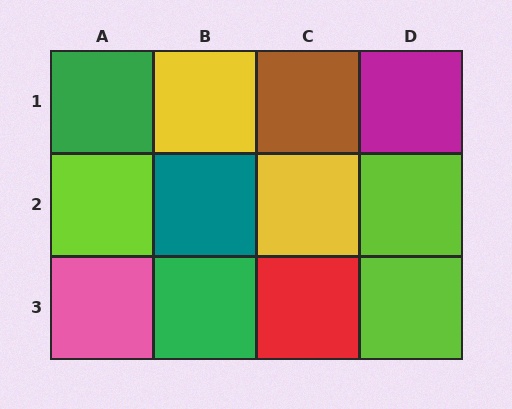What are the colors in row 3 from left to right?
Pink, green, red, lime.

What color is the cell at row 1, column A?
Green.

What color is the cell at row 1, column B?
Yellow.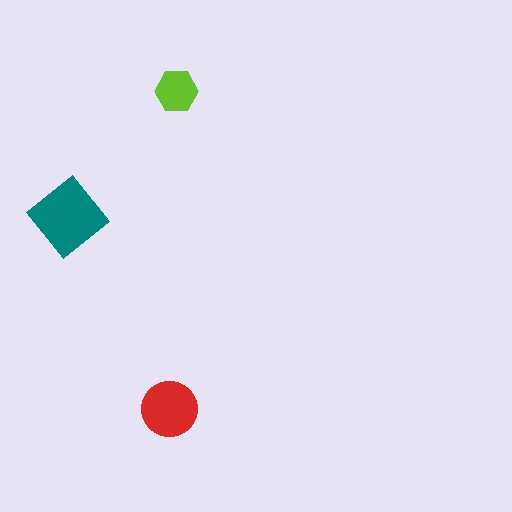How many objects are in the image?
There are 3 objects in the image.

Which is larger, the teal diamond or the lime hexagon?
The teal diamond.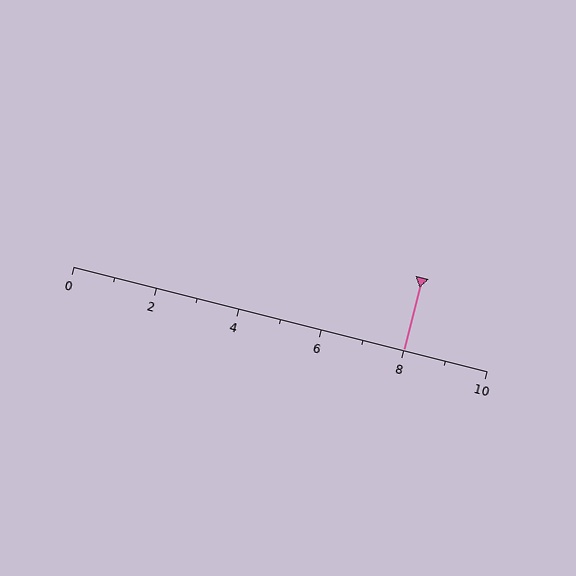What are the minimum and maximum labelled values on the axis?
The axis runs from 0 to 10.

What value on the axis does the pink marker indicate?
The marker indicates approximately 8.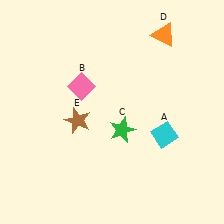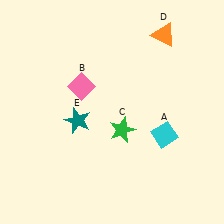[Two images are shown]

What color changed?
The star (E) changed from brown in Image 1 to teal in Image 2.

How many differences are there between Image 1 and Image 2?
There is 1 difference between the two images.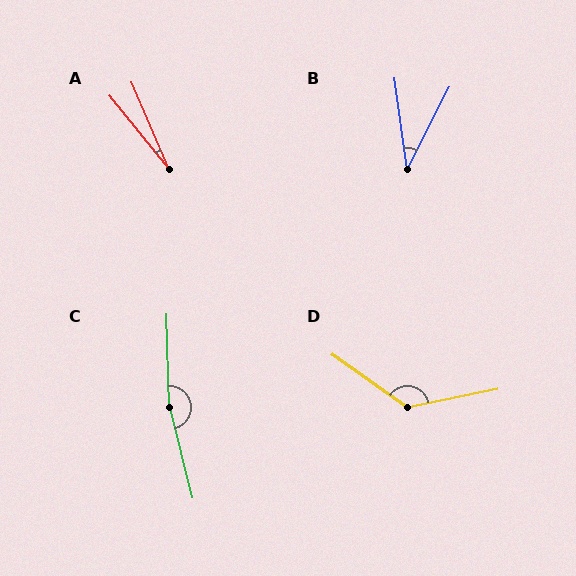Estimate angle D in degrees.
Approximately 133 degrees.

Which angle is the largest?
C, at approximately 167 degrees.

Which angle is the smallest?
A, at approximately 16 degrees.